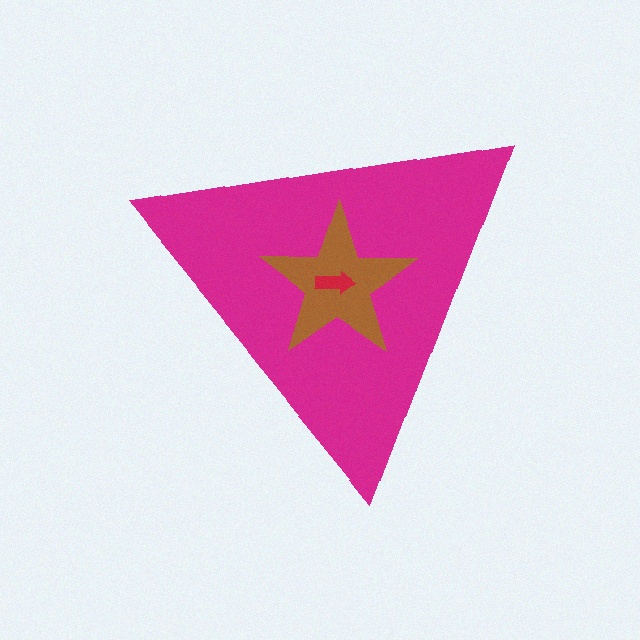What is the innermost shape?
The red arrow.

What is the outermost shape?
The magenta triangle.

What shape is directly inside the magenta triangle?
The brown star.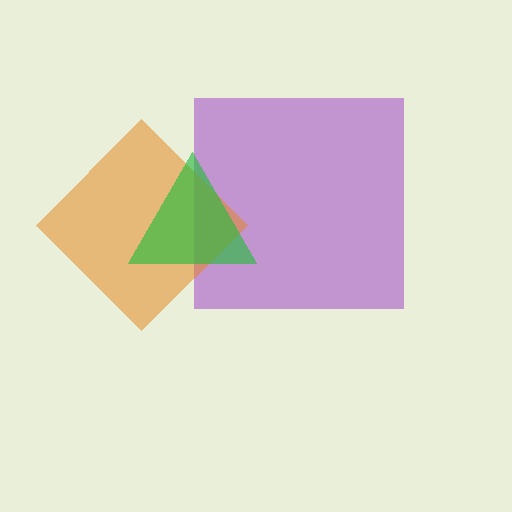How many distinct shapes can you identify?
There are 3 distinct shapes: a purple square, an orange diamond, a green triangle.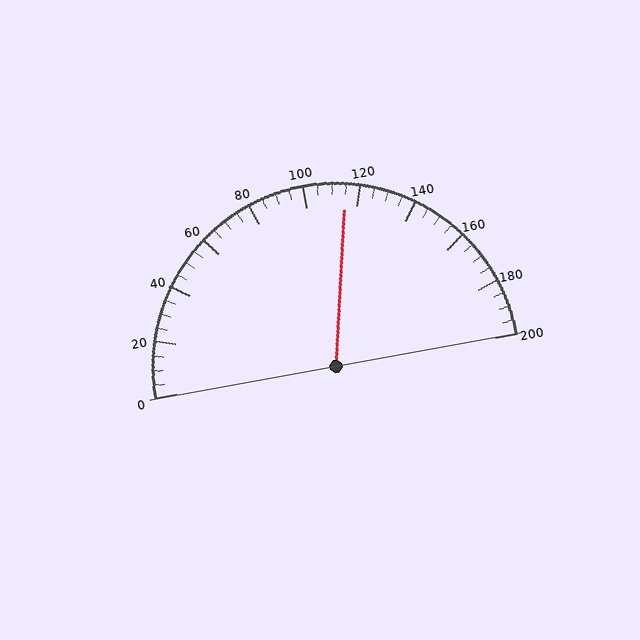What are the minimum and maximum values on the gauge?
The gauge ranges from 0 to 200.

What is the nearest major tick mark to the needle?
The nearest major tick mark is 120.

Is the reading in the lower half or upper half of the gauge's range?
The reading is in the upper half of the range (0 to 200).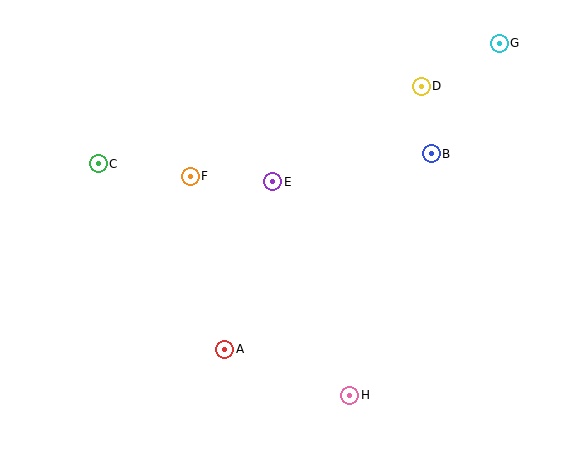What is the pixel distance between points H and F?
The distance between H and F is 271 pixels.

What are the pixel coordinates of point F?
Point F is at (190, 176).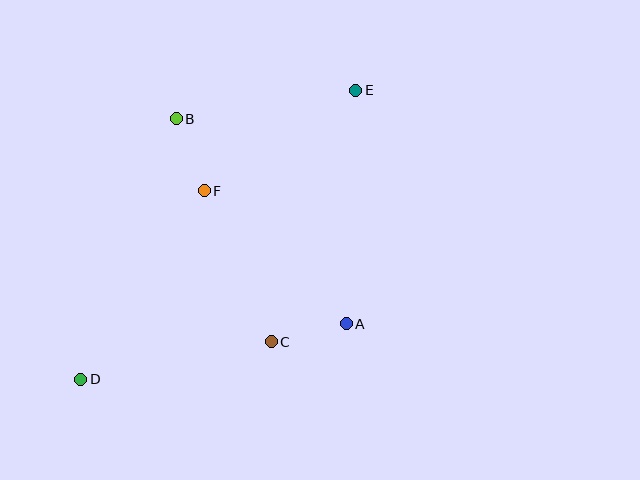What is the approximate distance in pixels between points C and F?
The distance between C and F is approximately 165 pixels.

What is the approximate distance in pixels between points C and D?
The distance between C and D is approximately 194 pixels.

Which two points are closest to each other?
Points A and C are closest to each other.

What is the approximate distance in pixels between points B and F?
The distance between B and F is approximately 77 pixels.